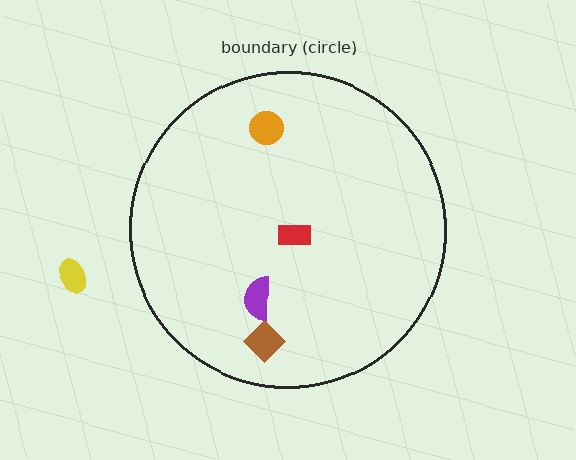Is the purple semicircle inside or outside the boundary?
Inside.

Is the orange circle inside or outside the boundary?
Inside.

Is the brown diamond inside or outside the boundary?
Inside.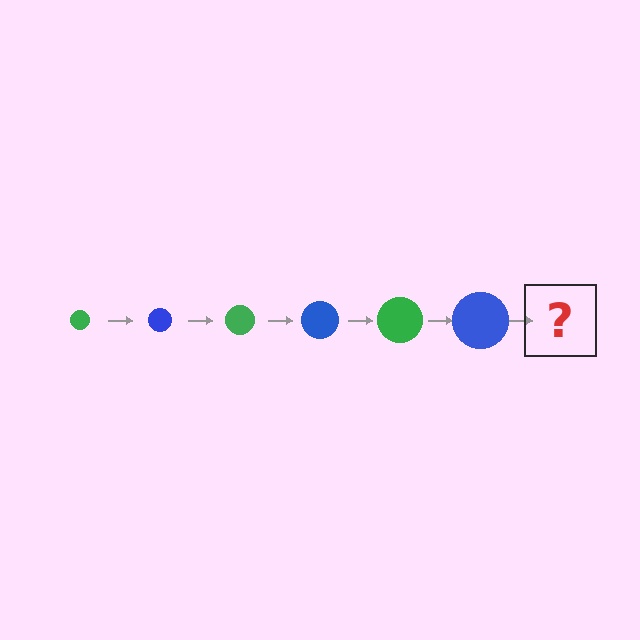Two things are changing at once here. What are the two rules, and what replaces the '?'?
The two rules are that the circle grows larger each step and the color cycles through green and blue. The '?' should be a green circle, larger than the previous one.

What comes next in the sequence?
The next element should be a green circle, larger than the previous one.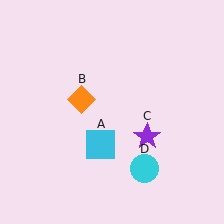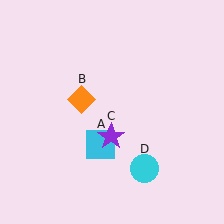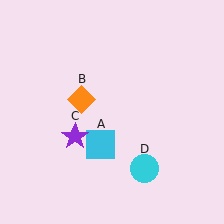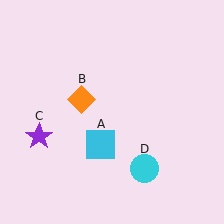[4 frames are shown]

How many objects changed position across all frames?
1 object changed position: purple star (object C).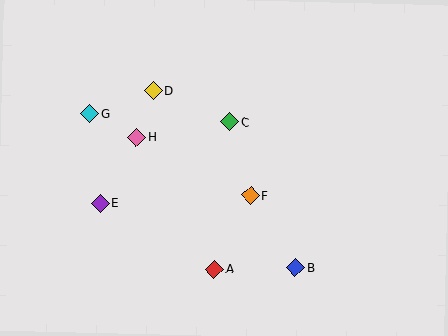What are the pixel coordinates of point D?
Point D is at (153, 90).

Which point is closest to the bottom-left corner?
Point E is closest to the bottom-left corner.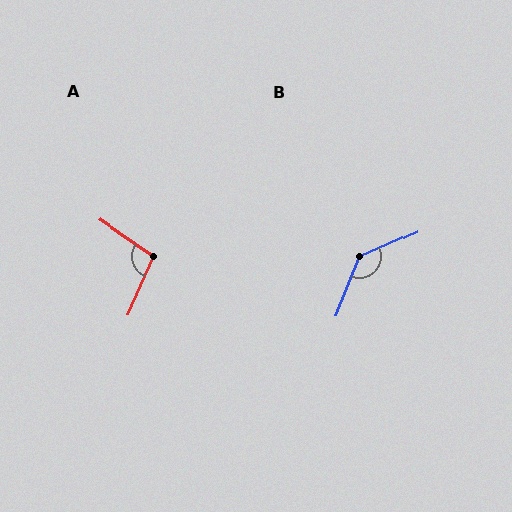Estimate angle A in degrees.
Approximately 101 degrees.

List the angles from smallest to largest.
A (101°), B (135°).